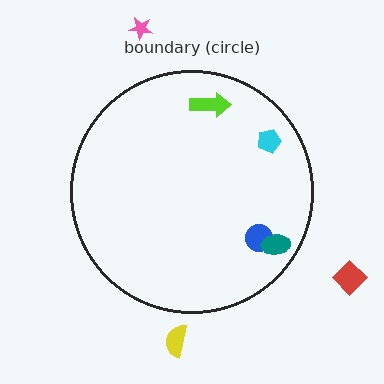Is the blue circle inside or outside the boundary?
Inside.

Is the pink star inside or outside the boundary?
Outside.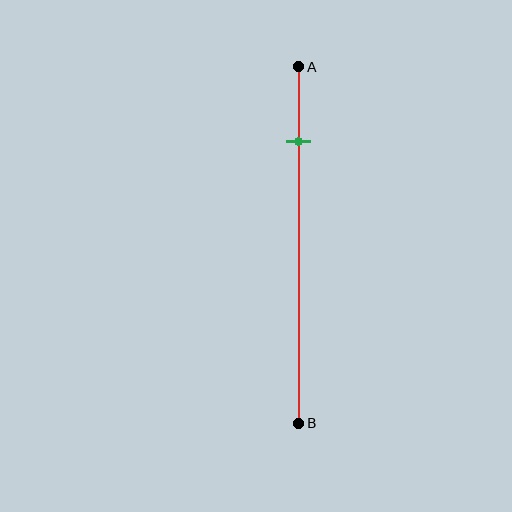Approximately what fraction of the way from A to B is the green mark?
The green mark is approximately 20% of the way from A to B.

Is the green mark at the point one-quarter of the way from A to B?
No, the mark is at about 20% from A, not at the 25% one-quarter point.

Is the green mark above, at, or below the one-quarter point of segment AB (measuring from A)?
The green mark is above the one-quarter point of segment AB.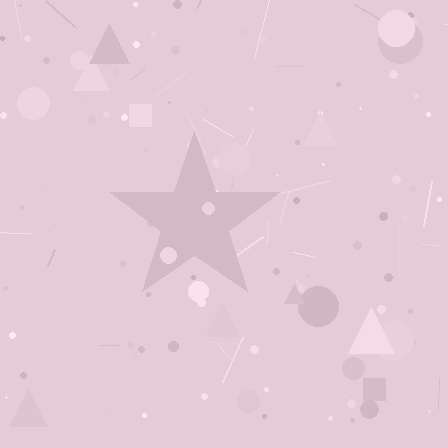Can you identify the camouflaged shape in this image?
The camouflaged shape is a star.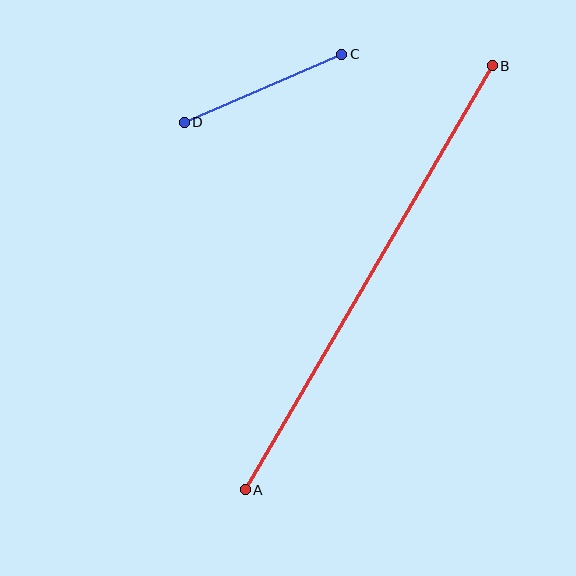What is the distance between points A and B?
The distance is approximately 491 pixels.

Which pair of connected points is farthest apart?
Points A and B are farthest apart.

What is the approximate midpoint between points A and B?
The midpoint is at approximately (369, 278) pixels.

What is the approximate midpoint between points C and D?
The midpoint is at approximately (263, 88) pixels.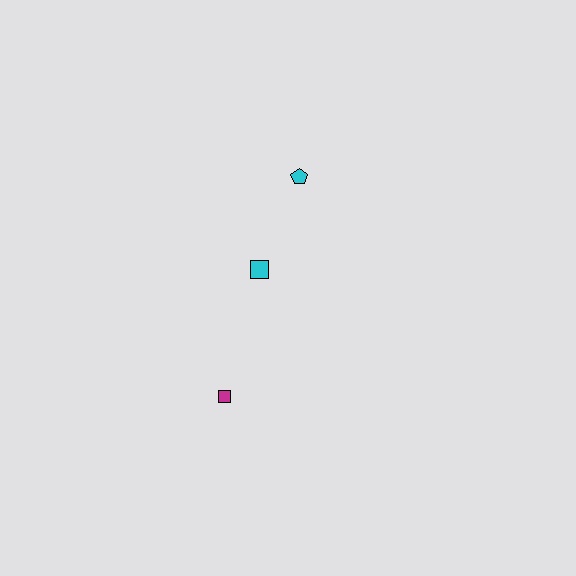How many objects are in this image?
There are 3 objects.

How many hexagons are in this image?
There are no hexagons.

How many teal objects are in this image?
There are no teal objects.